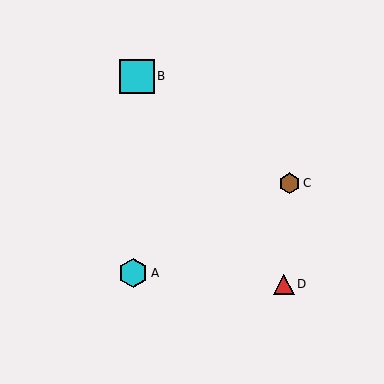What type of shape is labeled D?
Shape D is a red triangle.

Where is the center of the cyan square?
The center of the cyan square is at (137, 76).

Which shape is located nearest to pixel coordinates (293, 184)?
The brown hexagon (labeled C) at (289, 183) is nearest to that location.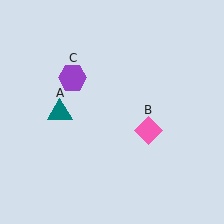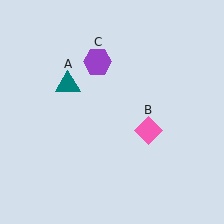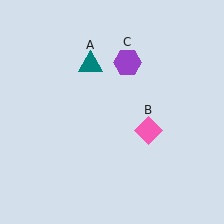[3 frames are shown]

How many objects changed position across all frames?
2 objects changed position: teal triangle (object A), purple hexagon (object C).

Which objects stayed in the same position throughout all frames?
Pink diamond (object B) remained stationary.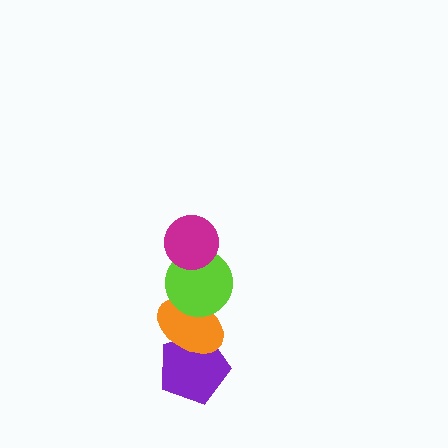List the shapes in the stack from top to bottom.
From top to bottom: the magenta circle, the lime circle, the orange ellipse, the purple pentagon.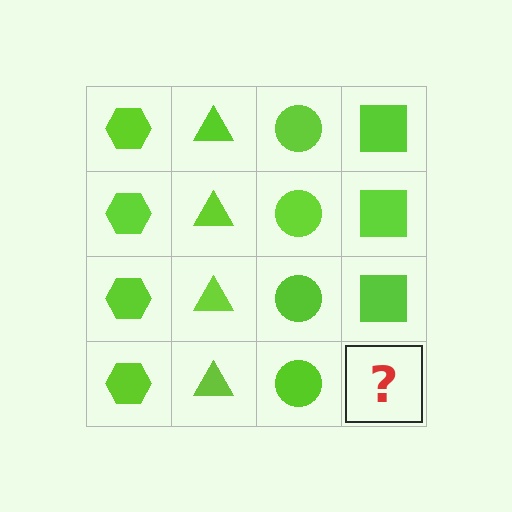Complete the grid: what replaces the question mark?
The question mark should be replaced with a lime square.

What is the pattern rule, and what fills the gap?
The rule is that each column has a consistent shape. The gap should be filled with a lime square.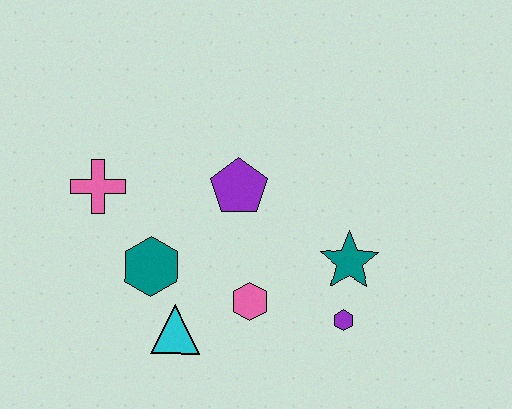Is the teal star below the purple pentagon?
Yes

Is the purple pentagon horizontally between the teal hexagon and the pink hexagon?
Yes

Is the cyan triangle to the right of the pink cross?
Yes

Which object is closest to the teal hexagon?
The cyan triangle is closest to the teal hexagon.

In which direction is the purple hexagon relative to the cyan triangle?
The purple hexagon is to the right of the cyan triangle.